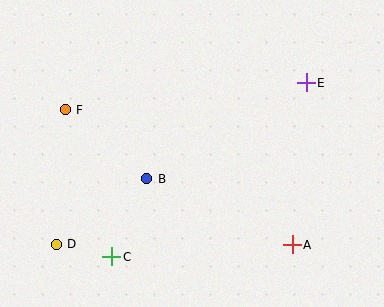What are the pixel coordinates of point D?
Point D is at (56, 244).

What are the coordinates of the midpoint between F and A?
The midpoint between F and A is at (179, 177).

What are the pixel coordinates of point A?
Point A is at (292, 245).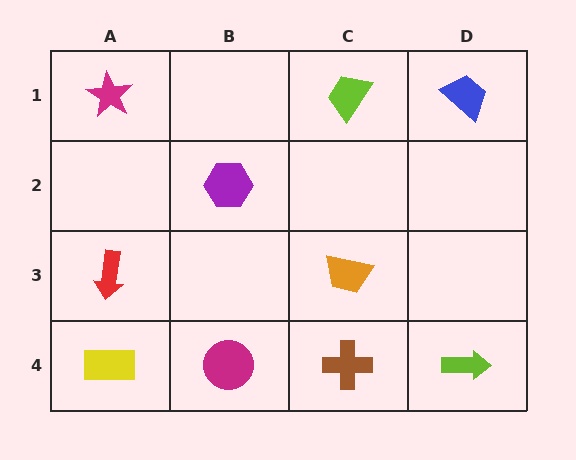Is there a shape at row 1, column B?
No, that cell is empty.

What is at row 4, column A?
A yellow rectangle.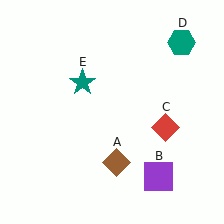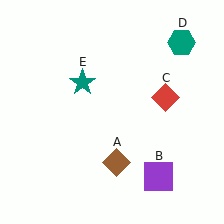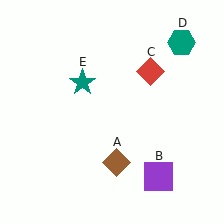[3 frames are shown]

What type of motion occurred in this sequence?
The red diamond (object C) rotated counterclockwise around the center of the scene.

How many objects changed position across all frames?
1 object changed position: red diamond (object C).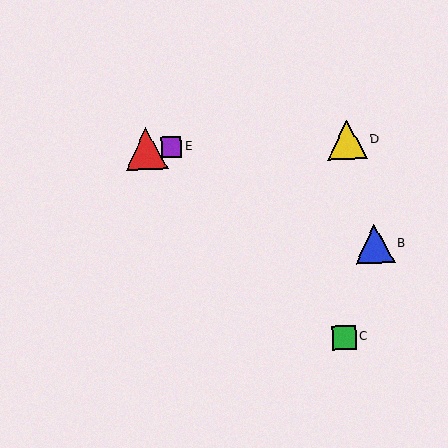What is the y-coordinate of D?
Object D is at y≈140.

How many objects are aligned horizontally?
3 objects (A, D, E) are aligned horizontally.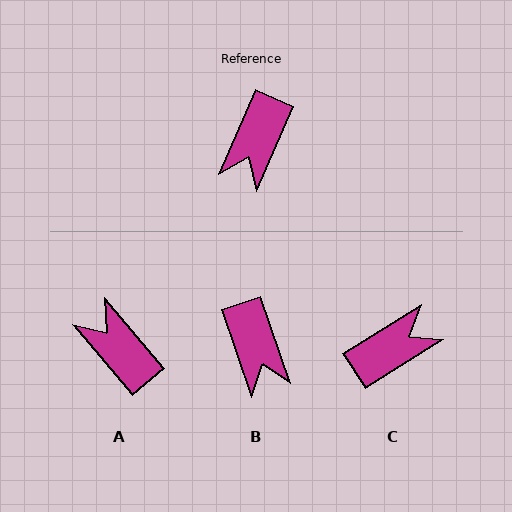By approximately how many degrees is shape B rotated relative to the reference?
Approximately 43 degrees counter-clockwise.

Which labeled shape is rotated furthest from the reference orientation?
C, about 145 degrees away.